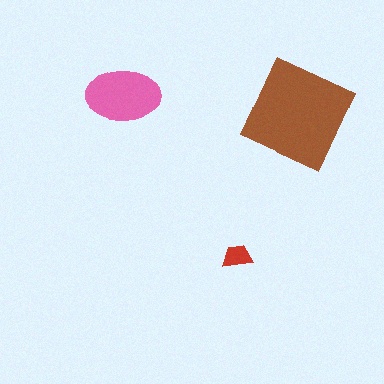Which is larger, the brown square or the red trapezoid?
The brown square.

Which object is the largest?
The brown square.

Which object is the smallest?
The red trapezoid.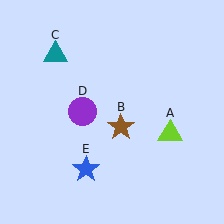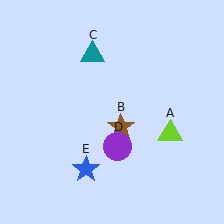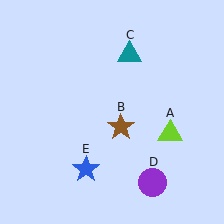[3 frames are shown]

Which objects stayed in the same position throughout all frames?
Lime triangle (object A) and brown star (object B) and blue star (object E) remained stationary.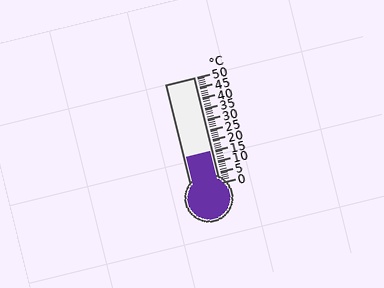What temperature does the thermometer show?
The thermometer shows approximately 15°C.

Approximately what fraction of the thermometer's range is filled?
The thermometer is filled to approximately 30% of its range.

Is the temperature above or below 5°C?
The temperature is above 5°C.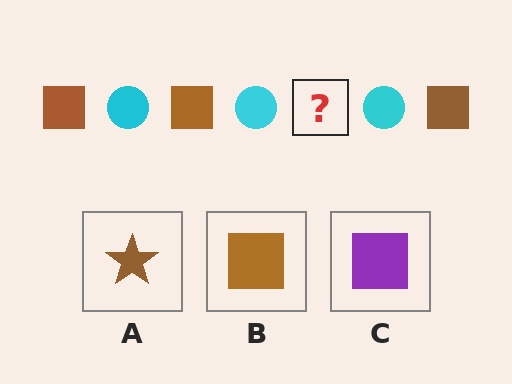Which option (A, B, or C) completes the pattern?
B.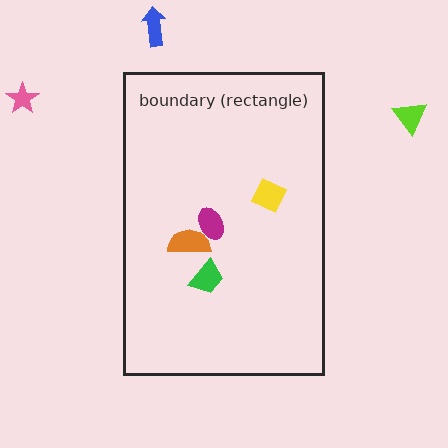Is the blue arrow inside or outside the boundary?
Outside.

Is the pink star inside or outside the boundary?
Outside.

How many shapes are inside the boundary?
4 inside, 3 outside.